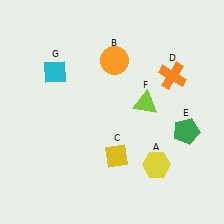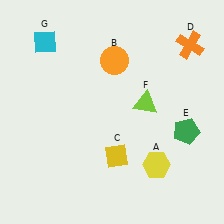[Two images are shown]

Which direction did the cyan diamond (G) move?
The cyan diamond (G) moved up.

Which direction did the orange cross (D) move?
The orange cross (D) moved up.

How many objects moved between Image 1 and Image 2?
2 objects moved between the two images.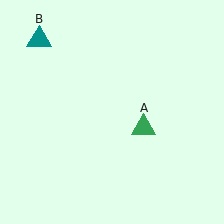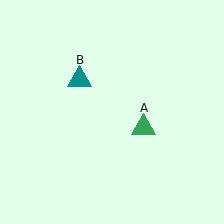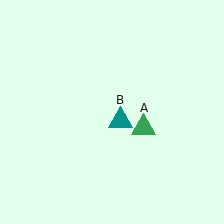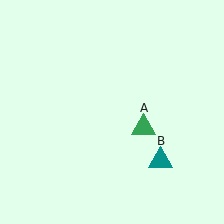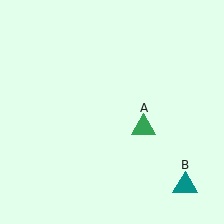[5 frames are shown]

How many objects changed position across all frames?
1 object changed position: teal triangle (object B).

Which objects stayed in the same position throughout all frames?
Green triangle (object A) remained stationary.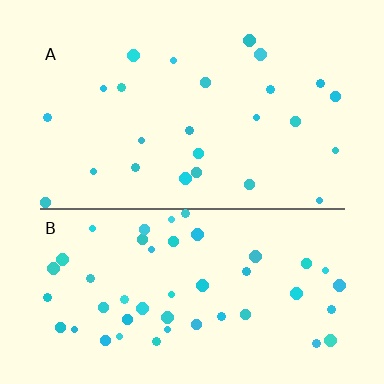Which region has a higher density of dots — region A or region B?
B (the bottom).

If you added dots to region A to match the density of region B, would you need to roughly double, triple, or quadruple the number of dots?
Approximately double.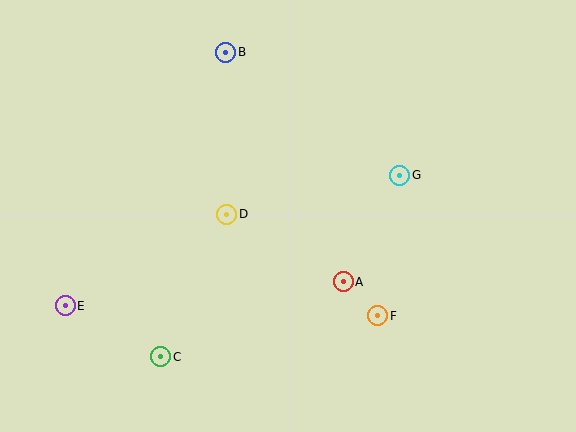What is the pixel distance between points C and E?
The distance between C and E is 108 pixels.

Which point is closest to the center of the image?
Point D at (227, 214) is closest to the center.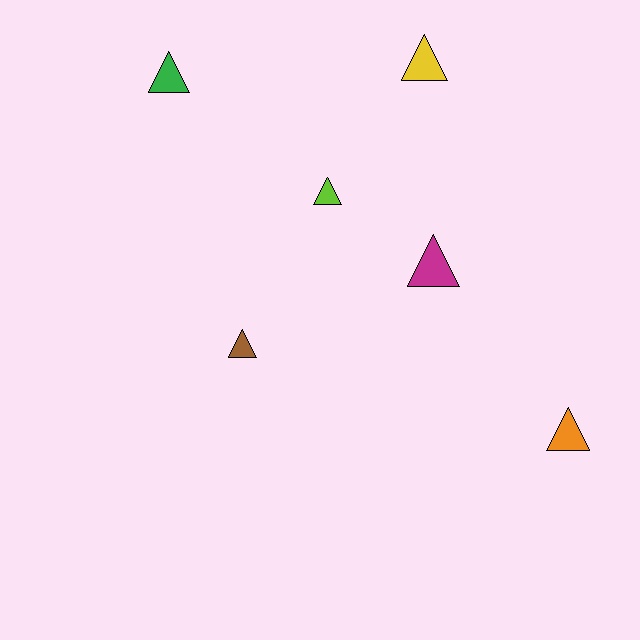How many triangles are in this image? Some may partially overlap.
There are 6 triangles.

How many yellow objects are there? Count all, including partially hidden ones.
There is 1 yellow object.